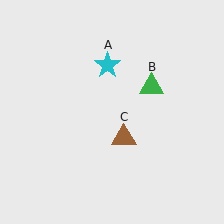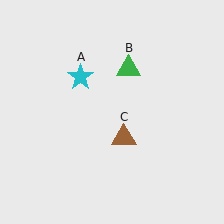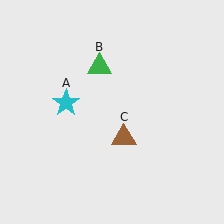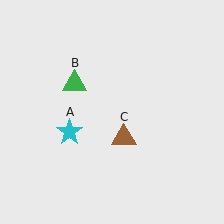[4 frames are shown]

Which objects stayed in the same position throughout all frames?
Brown triangle (object C) remained stationary.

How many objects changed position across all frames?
2 objects changed position: cyan star (object A), green triangle (object B).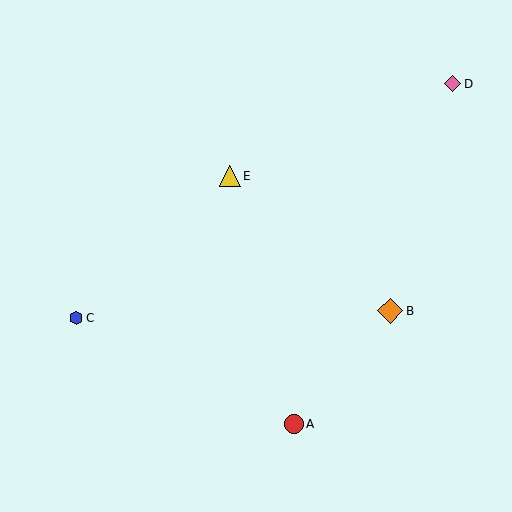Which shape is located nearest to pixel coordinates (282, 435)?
The red circle (labeled A) at (294, 424) is nearest to that location.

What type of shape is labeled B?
Shape B is an orange diamond.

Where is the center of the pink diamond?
The center of the pink diamond is at (453, 84).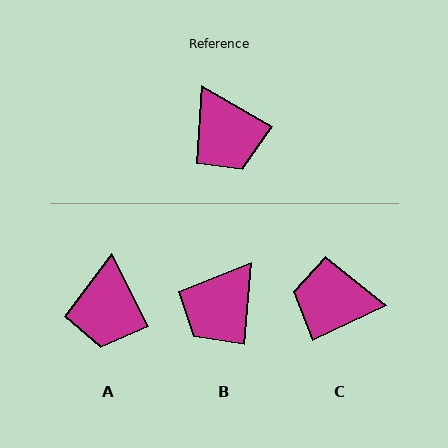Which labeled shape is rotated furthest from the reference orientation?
C, about 124 degrees away.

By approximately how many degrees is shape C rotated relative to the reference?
Approximately 124 degrees clockwise.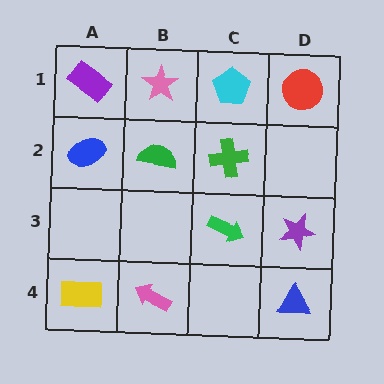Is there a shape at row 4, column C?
No, that cell is empty.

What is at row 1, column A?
A purple rectangle.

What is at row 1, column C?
A cyan pentagon.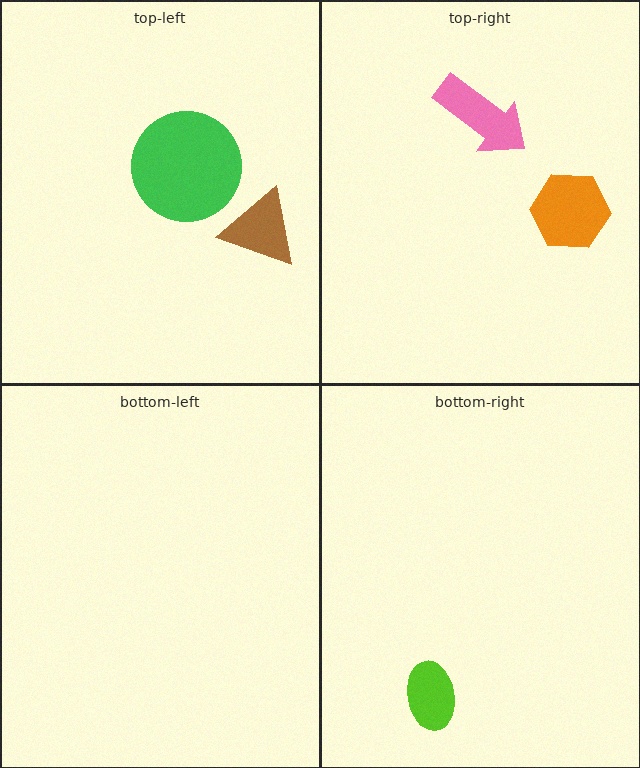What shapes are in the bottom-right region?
The lime ellipse.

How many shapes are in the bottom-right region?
1.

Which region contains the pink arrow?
The top-right region.